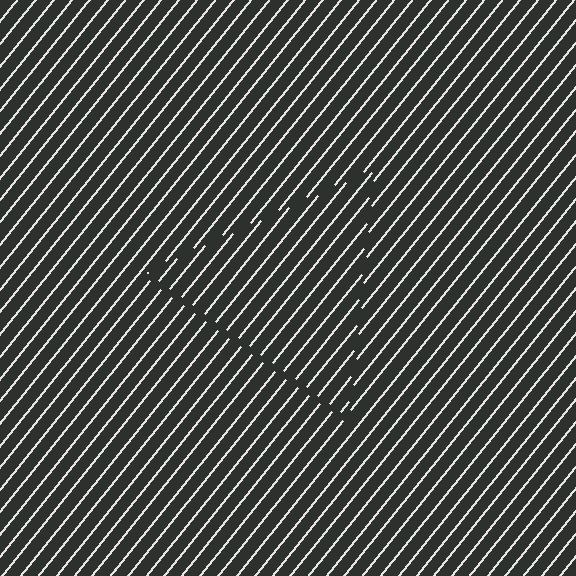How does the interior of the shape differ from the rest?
The interior of the shape contains the same grating, shifted by half a period — the contour is defined by the phase discontinuity where line-ends from the inner and outer gratings abut.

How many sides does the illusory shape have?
3 sides — the line-ends trace a triangle.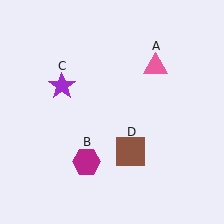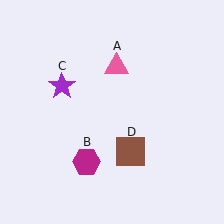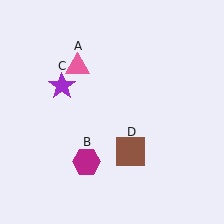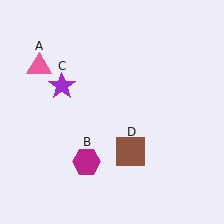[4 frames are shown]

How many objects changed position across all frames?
1 object changed position: pink triangle (object A).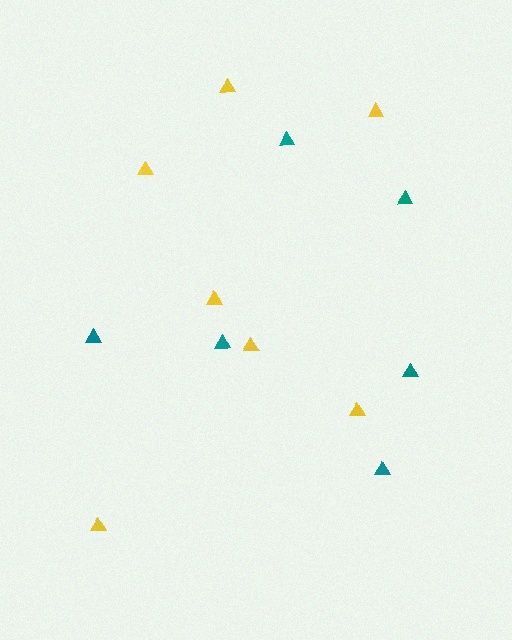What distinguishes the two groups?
There are 2 groups: one group of teal triangles (6) and one group of yellow triangles (7).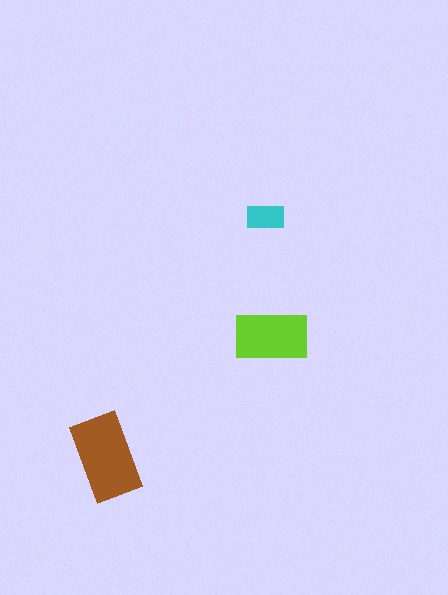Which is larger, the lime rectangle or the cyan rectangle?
The lime one.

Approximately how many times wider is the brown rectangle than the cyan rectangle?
About 2.5 times wider.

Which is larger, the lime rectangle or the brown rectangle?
The brown one.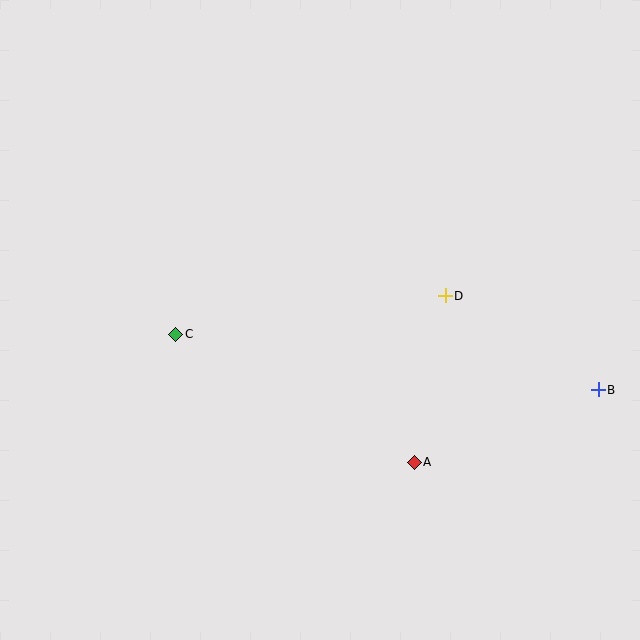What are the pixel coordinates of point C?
Point C is at (176, 334).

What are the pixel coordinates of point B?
Point B is at (598, 390).